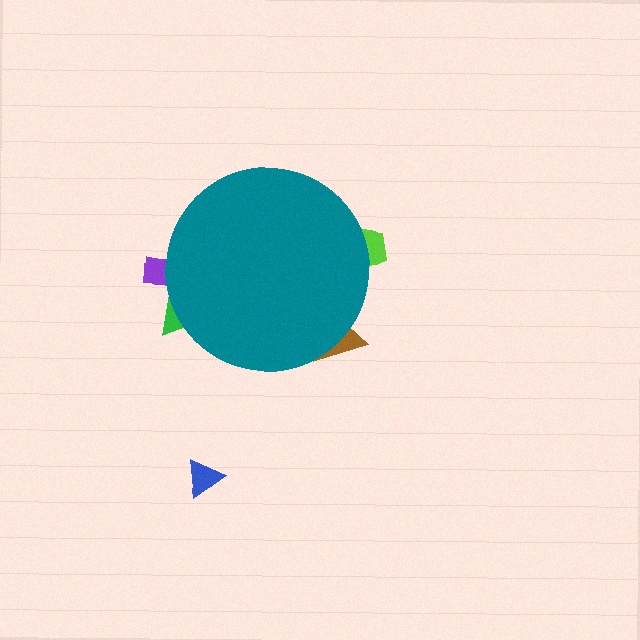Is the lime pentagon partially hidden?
Yes, the lime pentagon is partially hidden behind the teal circle.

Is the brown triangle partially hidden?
Yes, the brown triangle is partially hidden behind the teal circle.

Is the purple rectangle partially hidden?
Yes, the purple rectangle is partially hidden behind the teal circle.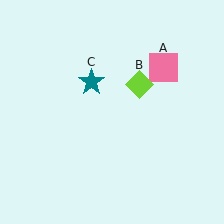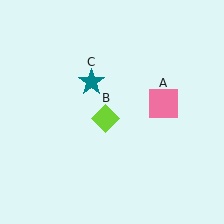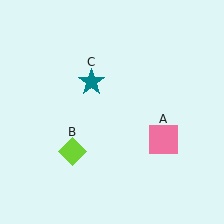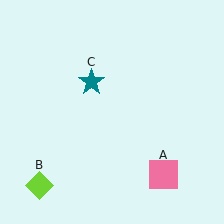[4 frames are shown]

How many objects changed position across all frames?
2 objects changed position: pink square (object A), lime diamond (object B).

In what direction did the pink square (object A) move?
The pink square (object A) moved down.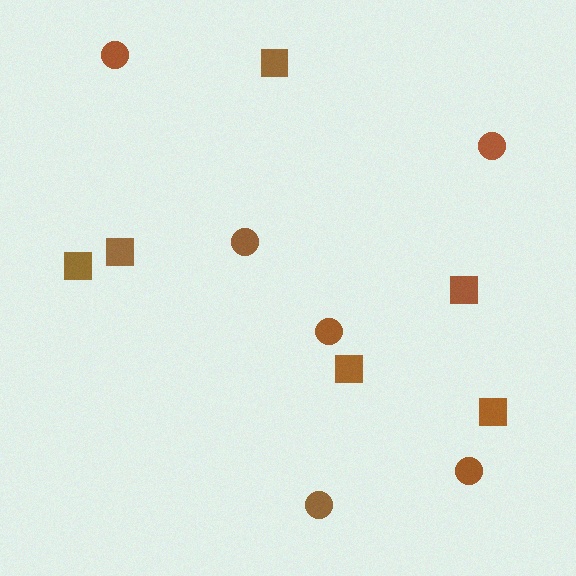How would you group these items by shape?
There are 2 groups: one group of circles (6) and one group of squares (6).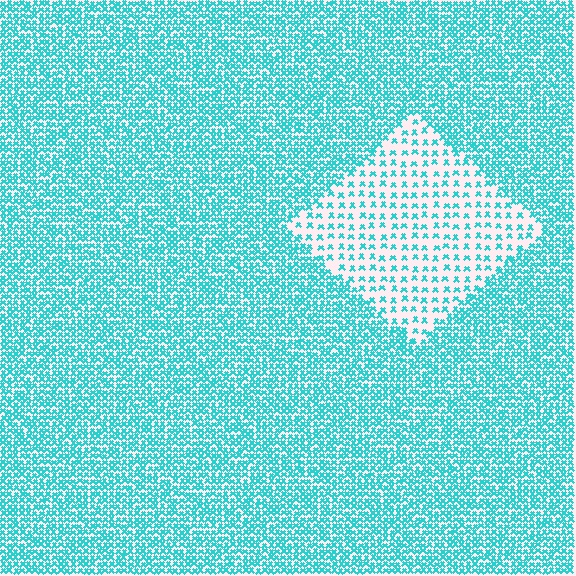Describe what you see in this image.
The image contains small cyan elements arranged at two different densities. A diamond-shaped region is visible where the elements are less densely packed than the surrounding area.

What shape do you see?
I see a diamond.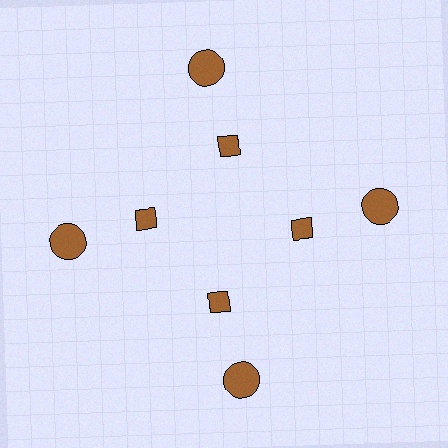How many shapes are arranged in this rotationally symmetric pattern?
There are 8 shapes, arranged in 4 groups of 2.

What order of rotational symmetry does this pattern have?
This pattern has 4-fold rotational symmetry.